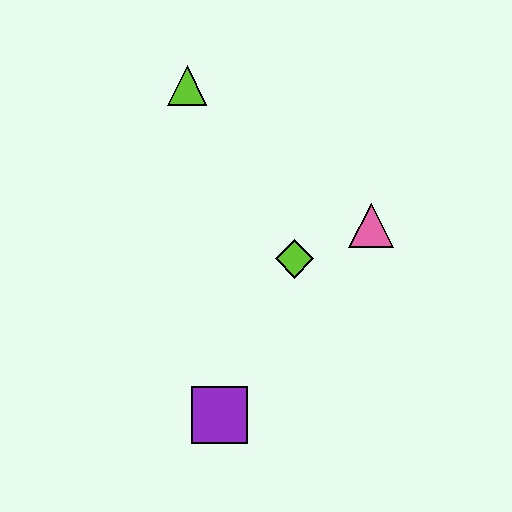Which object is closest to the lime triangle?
The lime diamond is closest to the lime triangle.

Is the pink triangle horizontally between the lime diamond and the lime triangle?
No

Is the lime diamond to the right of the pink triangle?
No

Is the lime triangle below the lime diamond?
No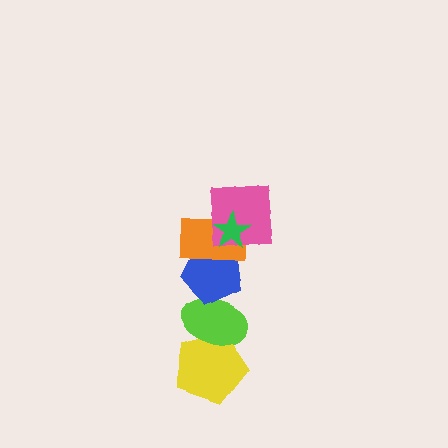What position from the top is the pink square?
The pink square is 2nd from the top.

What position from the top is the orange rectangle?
The orange rectangle is 3rd from the top.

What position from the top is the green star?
The green star is 1st from the top.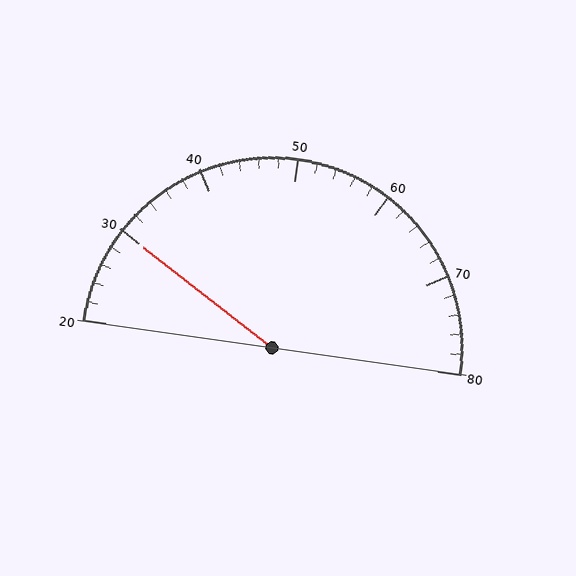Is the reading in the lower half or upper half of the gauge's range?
The reading is in the lower half of the range (20 to 80).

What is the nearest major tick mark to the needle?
The nearest major tick mark is 30.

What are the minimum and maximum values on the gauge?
The gauge ranges from 20 to 80.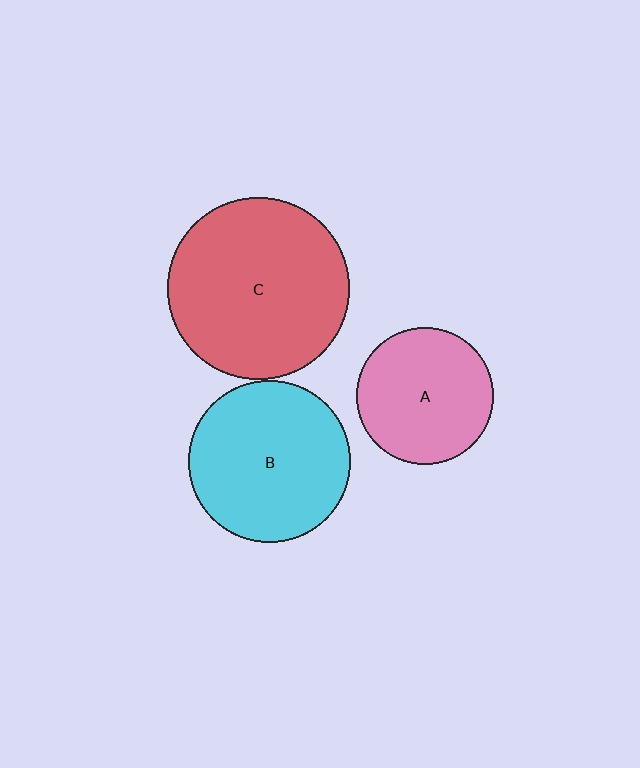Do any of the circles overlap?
No, none of the circles overlap.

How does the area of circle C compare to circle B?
Approximately 1.3 times.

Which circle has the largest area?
Circle C (red).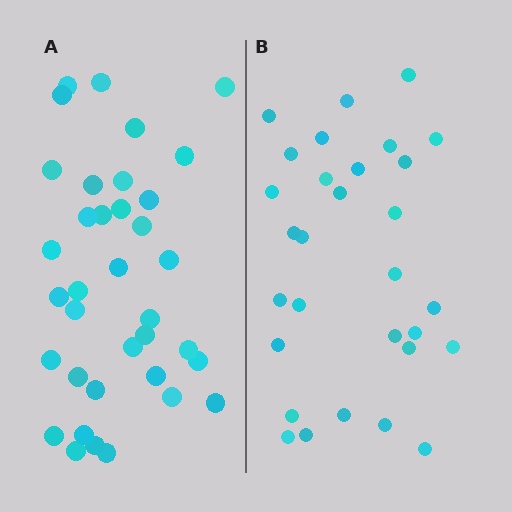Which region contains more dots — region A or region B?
Region A (the left region) has more dots.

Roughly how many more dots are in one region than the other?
Region A has about 6 more dots than region B.